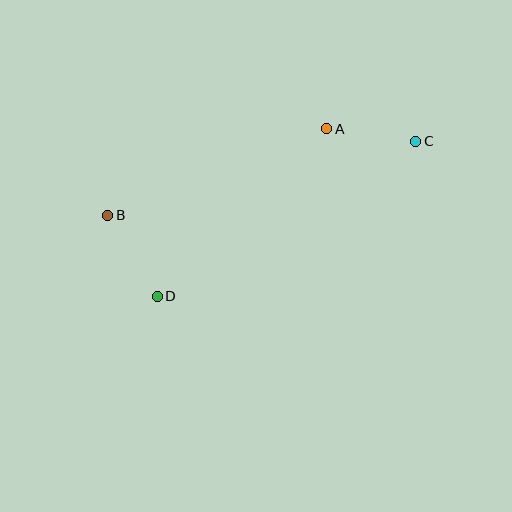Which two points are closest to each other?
Points A and C are closest to each other.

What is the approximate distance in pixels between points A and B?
The distance between A and B is approximately 235 pixels.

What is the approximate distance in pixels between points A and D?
The distance between A and D is approximately 238 pixels.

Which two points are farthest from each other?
Points B and C are farthest from each other.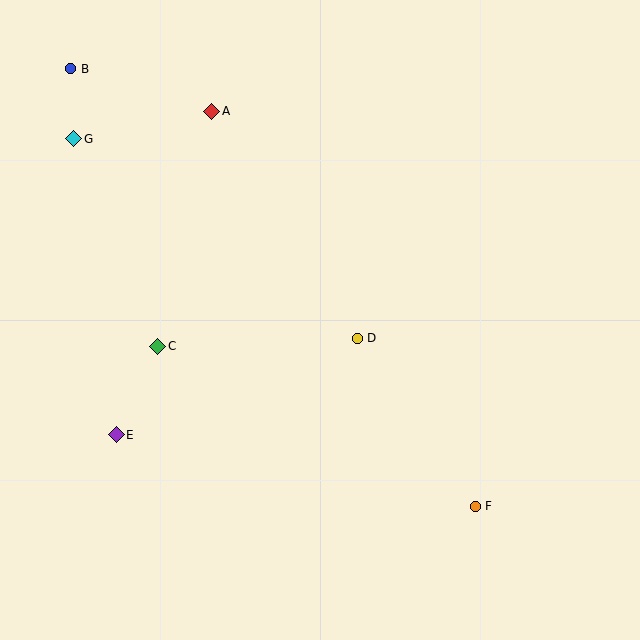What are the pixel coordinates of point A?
Point A is at (212, 111).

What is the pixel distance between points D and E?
The distance between D and E is 260 pixels.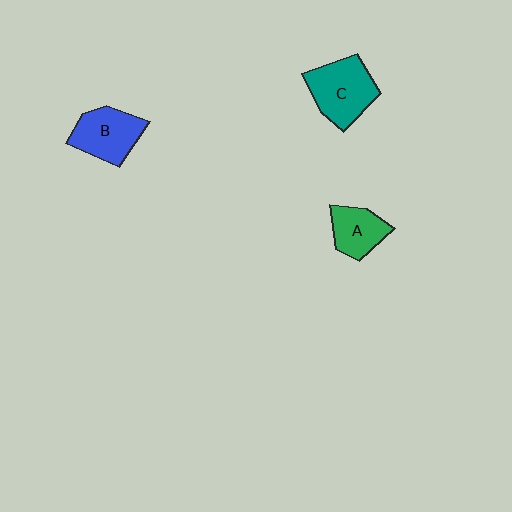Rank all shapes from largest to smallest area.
From largest to smallest: C (teal), B (blue), A (green).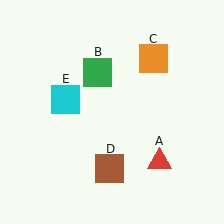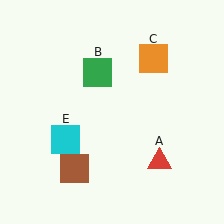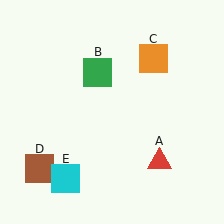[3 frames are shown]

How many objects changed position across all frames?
2 objects changed position: brown square (object D), cyan square (object E).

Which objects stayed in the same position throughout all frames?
Red triangle (object A) and green square (object B) and orange square (object C) remained stationary.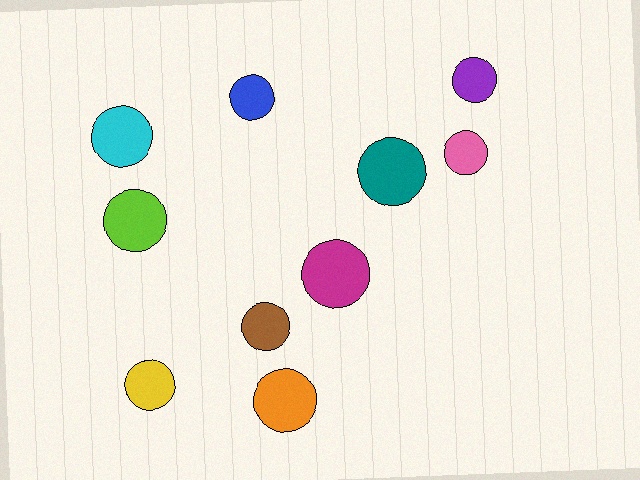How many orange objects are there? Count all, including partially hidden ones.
There is 1 orange object.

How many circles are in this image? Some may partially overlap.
There are 10 circles.